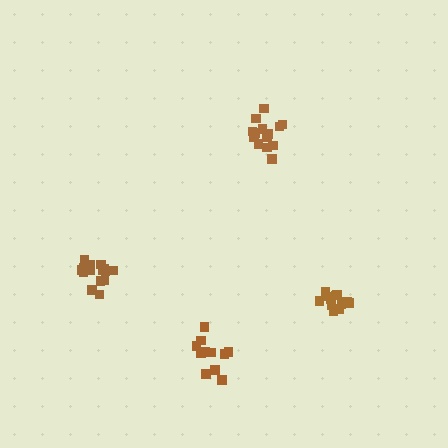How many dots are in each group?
Group 1: 12 dots, Group 2: 14 dots, Group 3: 11 dots, Group 4: 16 dots (53 total).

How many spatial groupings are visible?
There are 4 spatial groupings.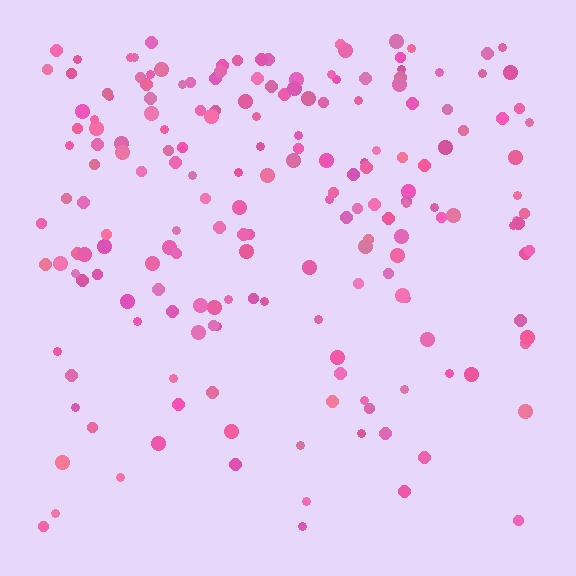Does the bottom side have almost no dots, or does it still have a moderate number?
Still a moderate number, just noticeably fewer than the top.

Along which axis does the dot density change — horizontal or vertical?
Vertical.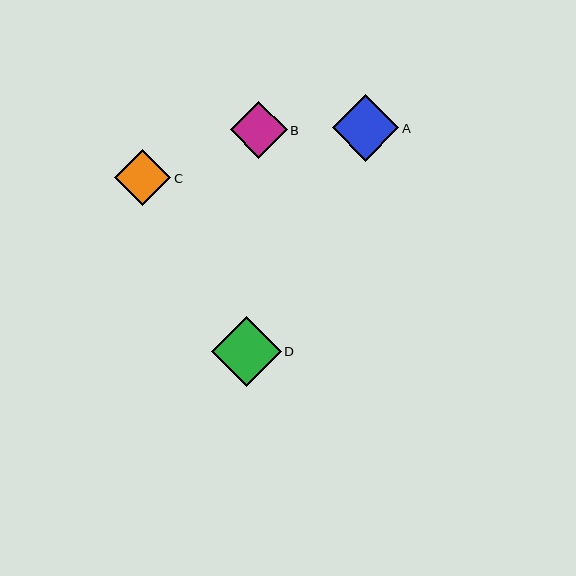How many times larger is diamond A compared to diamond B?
Diamond A is approximately 1.2 times the size of diamond B.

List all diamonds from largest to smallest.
From largest to smallest: D, A, B, C.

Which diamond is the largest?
Diamond D is the largest with a size of approximately 70 pixels.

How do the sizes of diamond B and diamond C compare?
Diamond B and diamond C are approximately the same size.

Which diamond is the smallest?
Diamond C is the smallest with a size of approximately 56 pixels.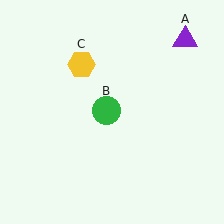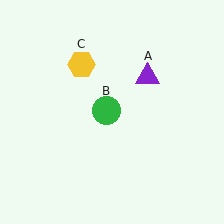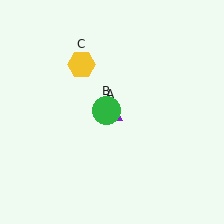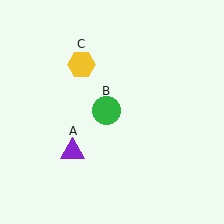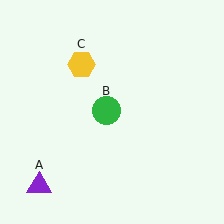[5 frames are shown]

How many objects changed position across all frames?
1 object changed position: purple triangle (object A).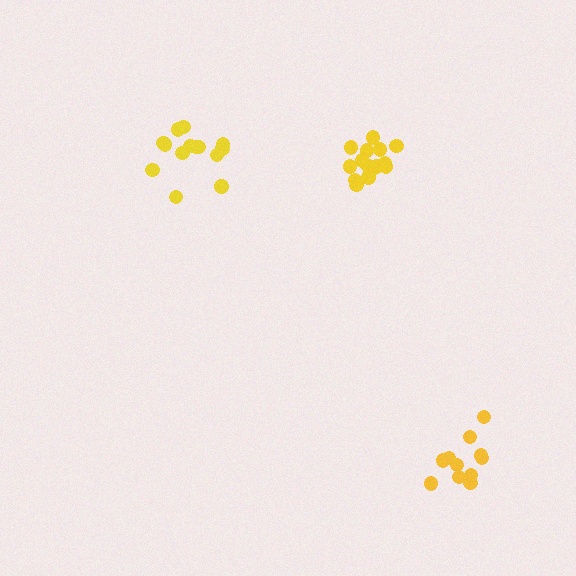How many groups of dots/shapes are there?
There are 3 groups.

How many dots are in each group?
Group 1: 15 dots, Group 2: 14 dots, Group 3: 11 dots (40 total).